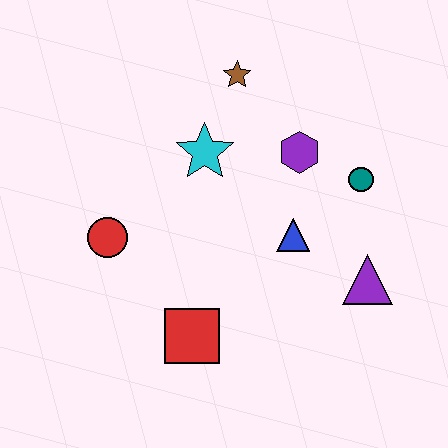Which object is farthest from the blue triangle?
The red circle is farthest from the blue triangle.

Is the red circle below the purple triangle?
No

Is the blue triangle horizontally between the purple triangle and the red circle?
Yes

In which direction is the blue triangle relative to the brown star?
The blue triangle is below the brown star.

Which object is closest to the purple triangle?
The blue triangle is closest to the purple triangle.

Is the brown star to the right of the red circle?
Yes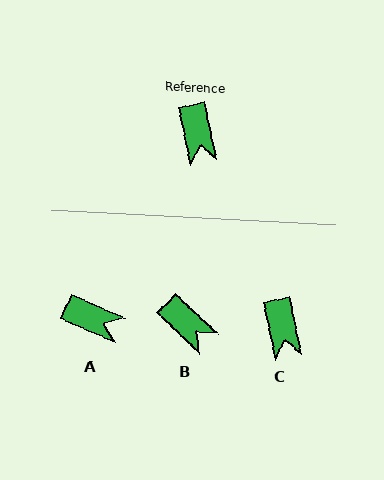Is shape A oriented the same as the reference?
No, it is off by about 55 degrees.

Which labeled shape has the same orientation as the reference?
C.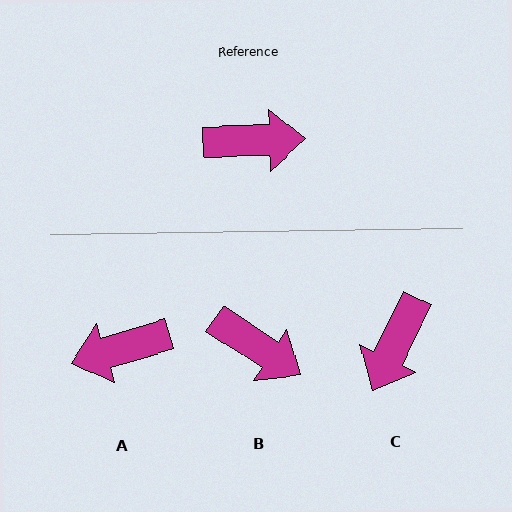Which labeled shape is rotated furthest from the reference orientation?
A, about 165 degrees away.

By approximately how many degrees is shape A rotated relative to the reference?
Approximately 165 degrees clockwise.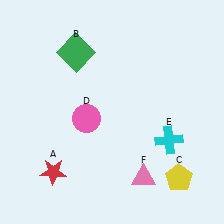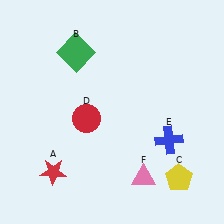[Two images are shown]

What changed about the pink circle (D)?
In Image 1, D is pink. In Image 2, it changed to red.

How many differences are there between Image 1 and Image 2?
There are 2 differences between the two images.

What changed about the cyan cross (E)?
In Image 1, E is cyan. In Image 2, it changed to blue.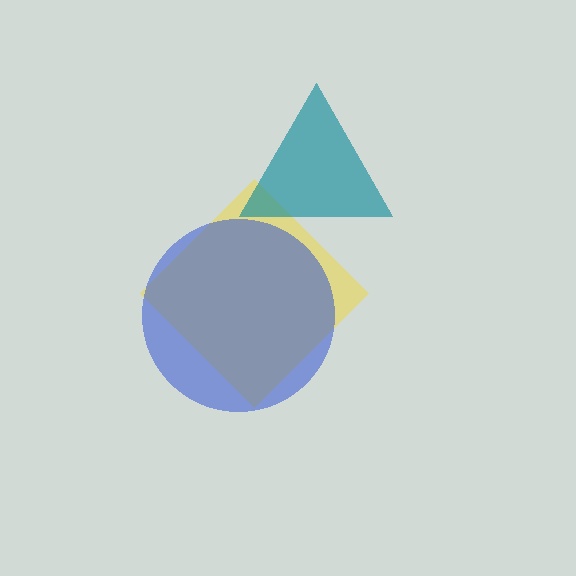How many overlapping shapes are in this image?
There are 3 overlapping shapes in the image.